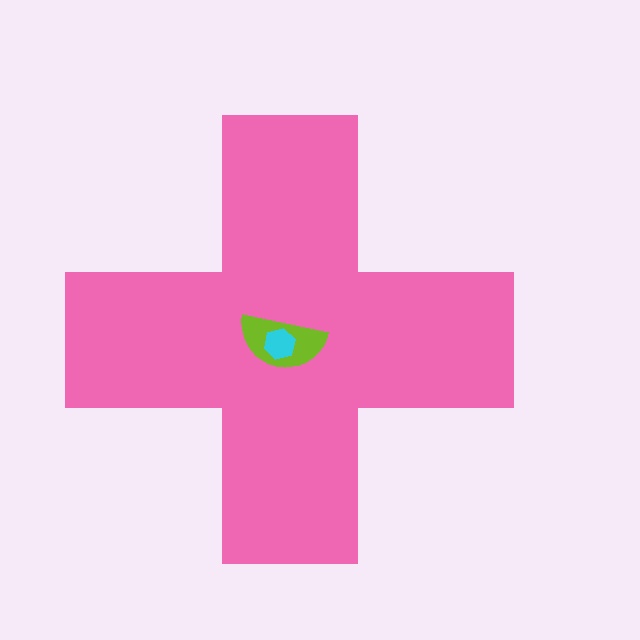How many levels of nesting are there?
3.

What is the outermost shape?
The pink cross.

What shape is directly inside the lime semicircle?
The cyan hexagon.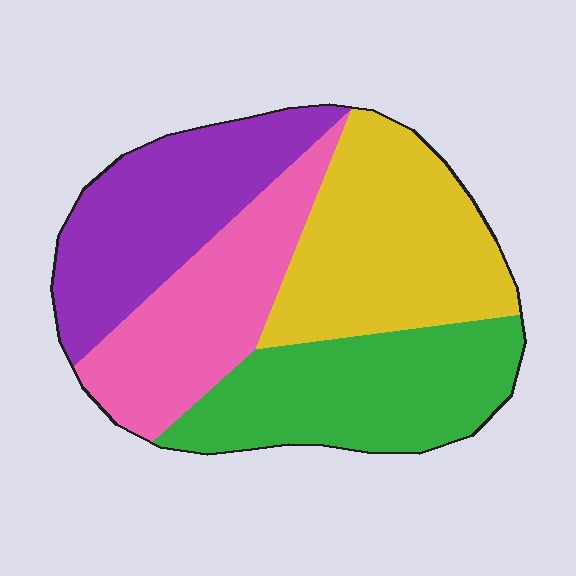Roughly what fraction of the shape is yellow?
Yellow covers around 30% of the shape.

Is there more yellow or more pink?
Yellow.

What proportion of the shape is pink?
Pink covers around 20% of the shape.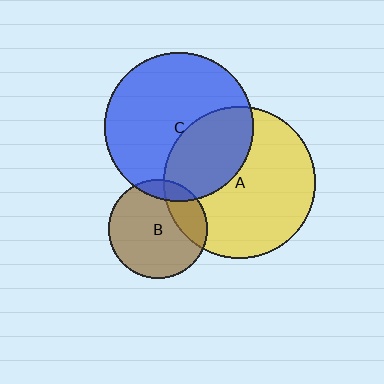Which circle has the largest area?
Circle A (yellow).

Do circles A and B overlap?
Yes.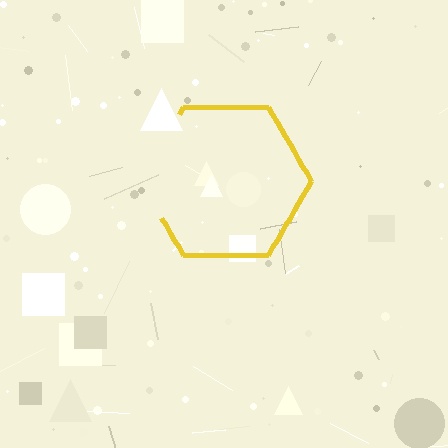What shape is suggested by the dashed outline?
The dashed outline suggests a hexagon.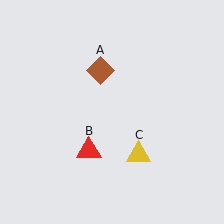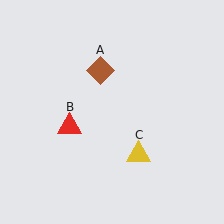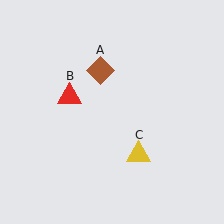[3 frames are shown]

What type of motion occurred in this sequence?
The red triangle (object B) rotated clockwise around the center of the scene.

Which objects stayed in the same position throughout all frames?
Brown diamond (object A) and yellow triangle (object C) remained stationary.